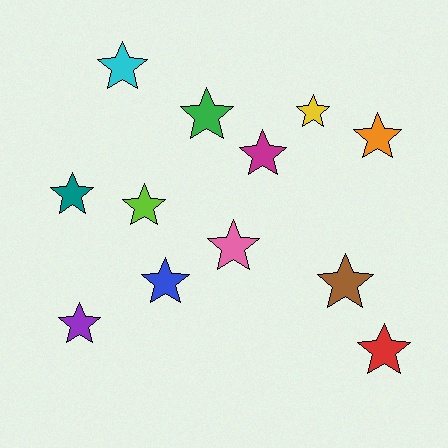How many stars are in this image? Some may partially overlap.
There are 12 stars.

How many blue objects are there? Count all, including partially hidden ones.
There is 1 blue object.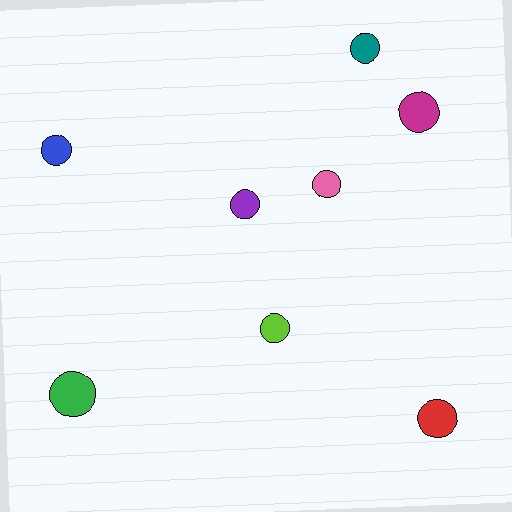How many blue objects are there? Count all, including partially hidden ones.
There is 1 blue object.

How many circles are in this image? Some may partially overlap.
There are 8 circles.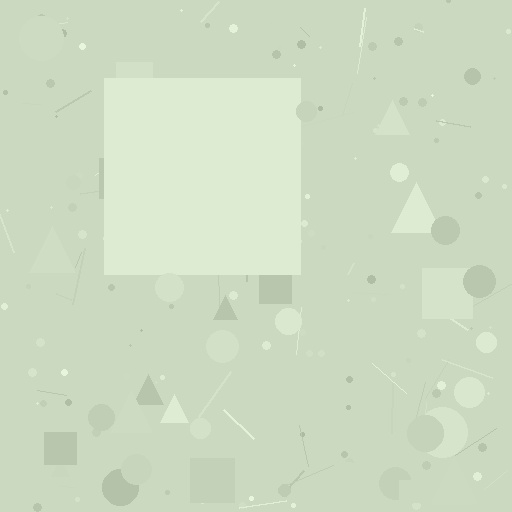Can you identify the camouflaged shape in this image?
The camouflaged shape is a square.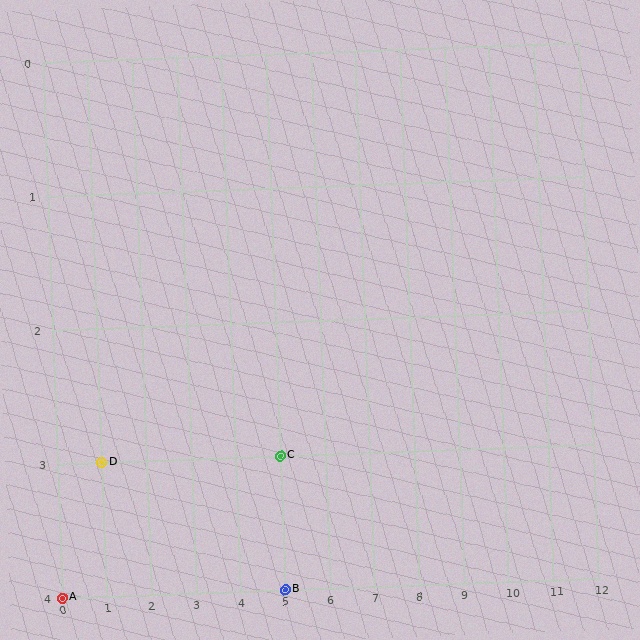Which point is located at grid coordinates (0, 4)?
Point A is at (0, 4).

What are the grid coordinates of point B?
Point B is at grid coordinates (5, 4).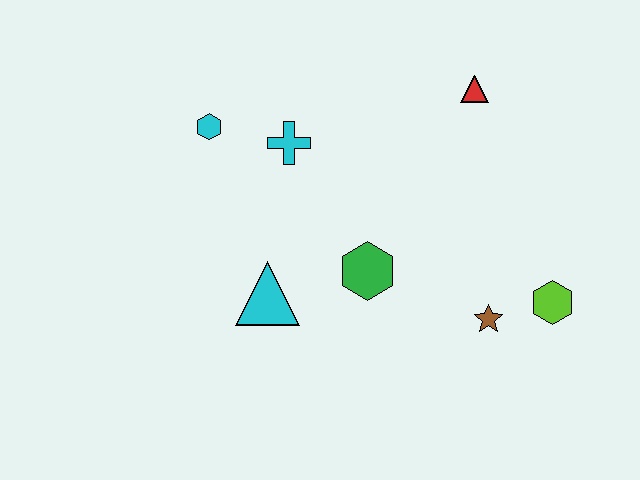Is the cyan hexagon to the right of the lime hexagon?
No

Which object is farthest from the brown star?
The cyan hexagon is farthest from the brown star.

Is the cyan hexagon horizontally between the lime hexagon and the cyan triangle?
No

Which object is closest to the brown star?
The lime hexagon is closest to the brown star.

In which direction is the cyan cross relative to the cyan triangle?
The cyan cross is above the cyan triangle.